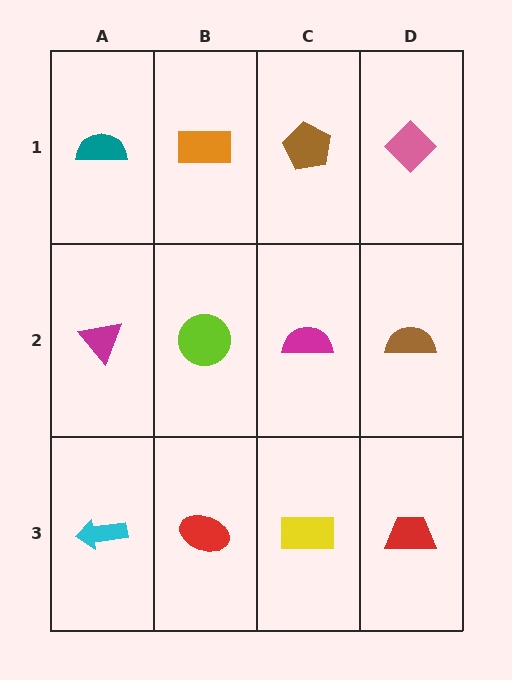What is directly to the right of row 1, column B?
A brown pentagon.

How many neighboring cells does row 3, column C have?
3.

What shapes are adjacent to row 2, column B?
An orange rectangle (row 1, column B), a red ellipse (row 3, column B), a magenta triangle (row 2, column A), a magenta semicircle (row 2, column C).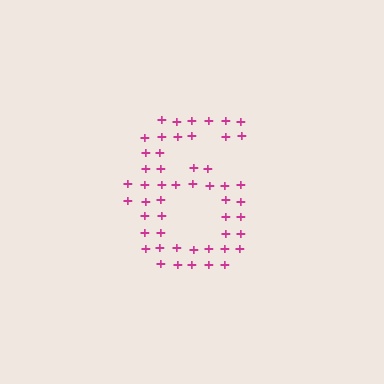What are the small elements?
The small elements are plus signs.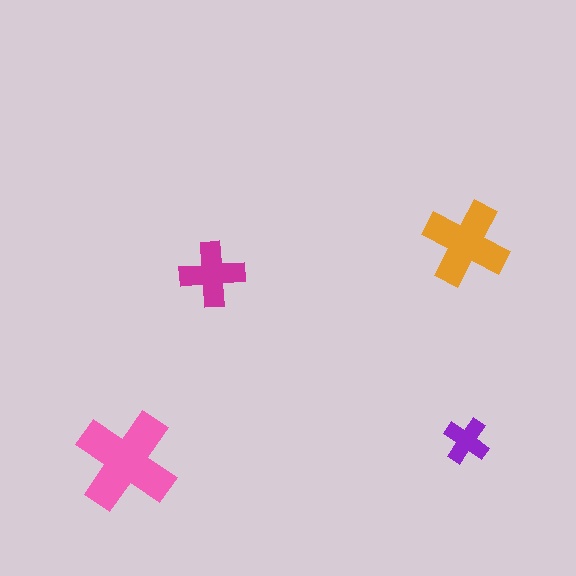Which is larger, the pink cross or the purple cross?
The pink one.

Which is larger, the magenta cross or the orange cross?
The orange one.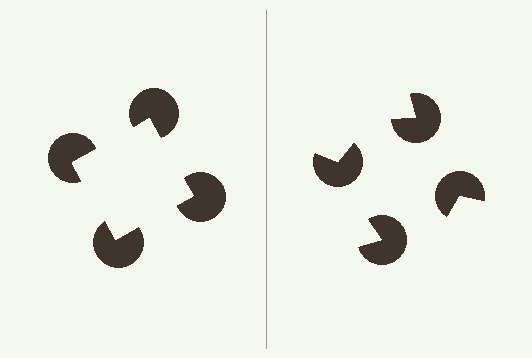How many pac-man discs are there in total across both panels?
8 — 4 on each side.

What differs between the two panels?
The pac-man discs are positioned identically on both sides; only the wedge orientations differ. On the left they align to a square; on the right they are misaligned.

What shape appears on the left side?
An illusory square.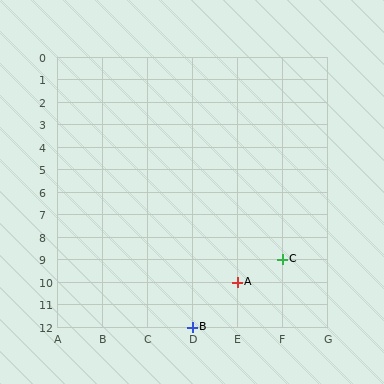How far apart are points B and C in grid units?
Points B and C are 2 columns and 3 rows apart (about 3.6 grid units diagonally).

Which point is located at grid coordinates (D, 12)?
Point B is at (D, 12).